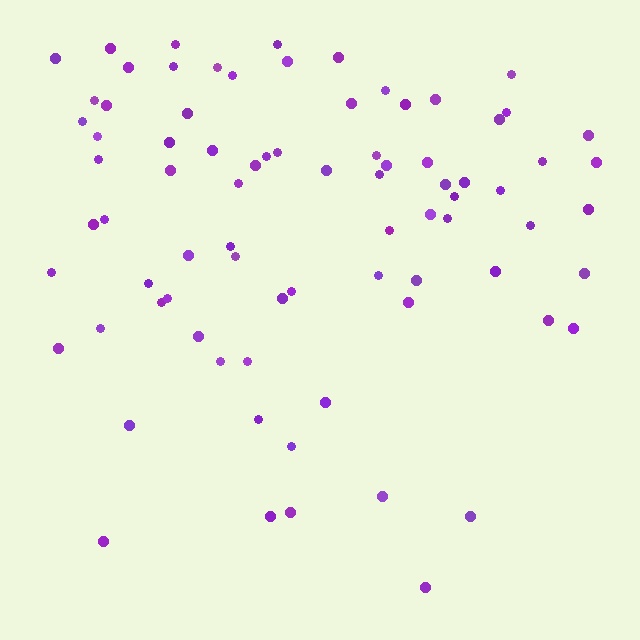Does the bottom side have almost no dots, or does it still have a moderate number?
Still a moderate number, just noticeably fewer than the top.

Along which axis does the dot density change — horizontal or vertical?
Vertical.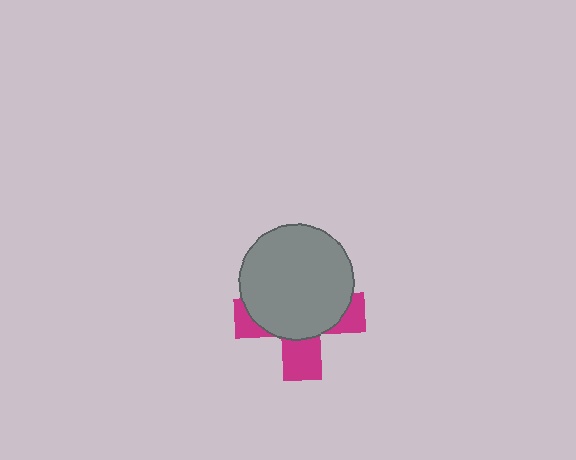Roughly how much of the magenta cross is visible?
A small part of it is visible (roughly 37%).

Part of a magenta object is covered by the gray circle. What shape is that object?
It is a cross.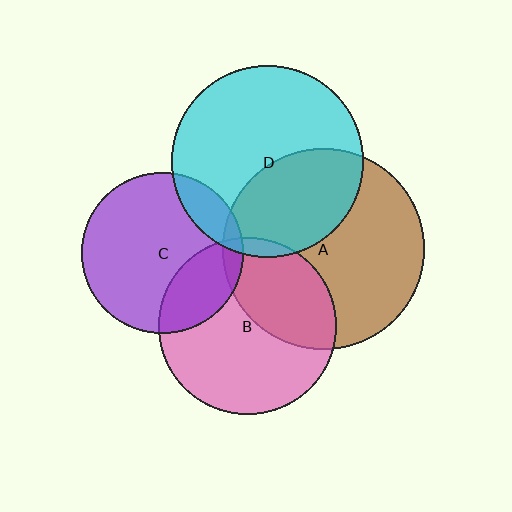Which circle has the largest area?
Circle A (brown).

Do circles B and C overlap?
Yes.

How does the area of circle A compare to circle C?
Approximately 1.6 times.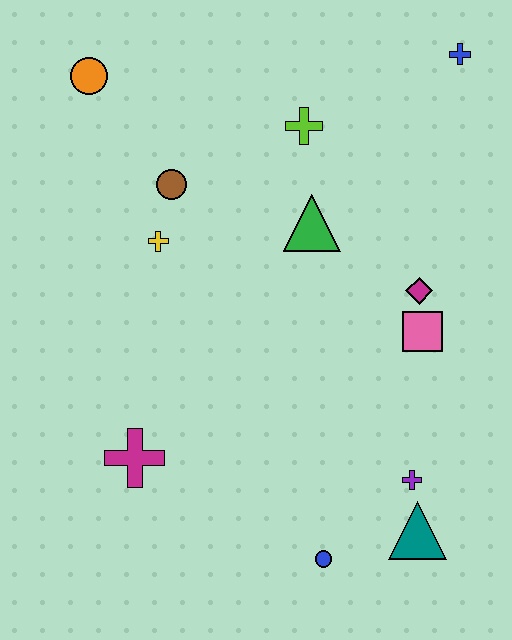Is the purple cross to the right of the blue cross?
No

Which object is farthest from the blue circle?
The orange circle is farthest from the blue circle.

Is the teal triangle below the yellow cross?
Yes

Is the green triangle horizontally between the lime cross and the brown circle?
No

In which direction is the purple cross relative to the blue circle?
The purple cross is to the right of the blue circle.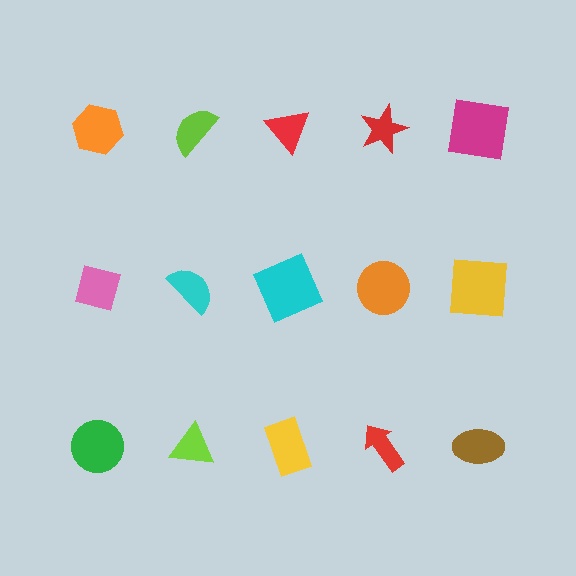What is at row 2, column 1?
A pink square.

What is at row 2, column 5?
A yellow square.